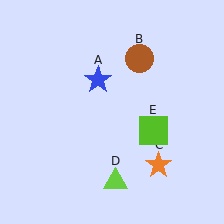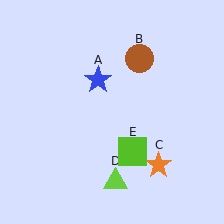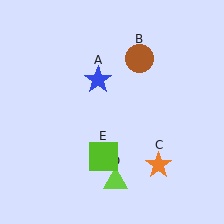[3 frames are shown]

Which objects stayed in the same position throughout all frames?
Blue star (object A) and brown circle (object B) and orange star (object C) and lime triangle (object D) remained stationary.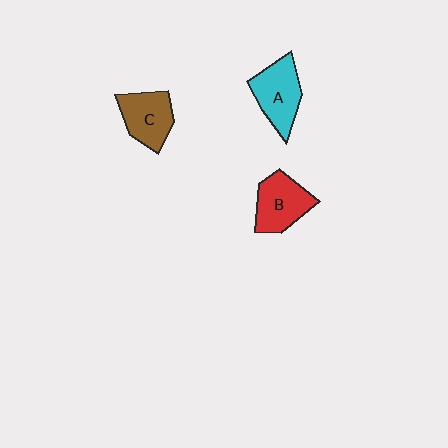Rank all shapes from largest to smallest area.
From largest to smallest: A (cyan), B (red), C (brown).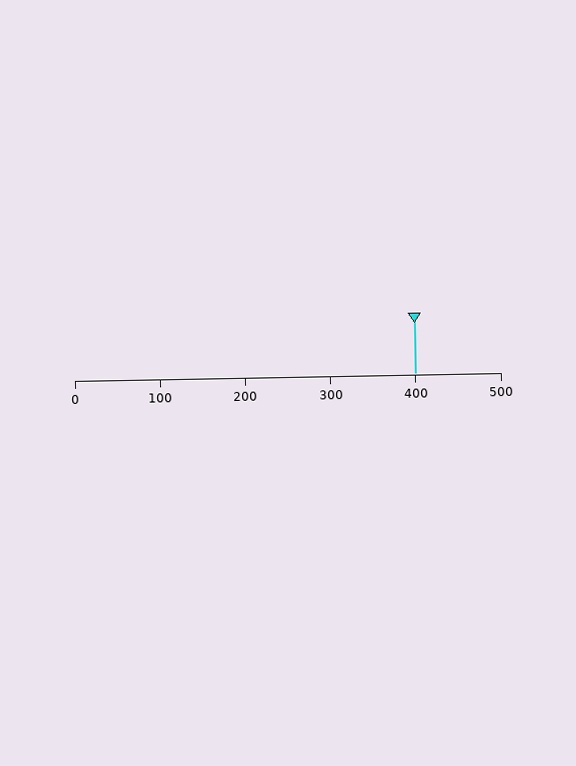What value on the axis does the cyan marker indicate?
The marker indicates approximately 400.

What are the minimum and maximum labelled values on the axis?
The axis runs from 0 to 500.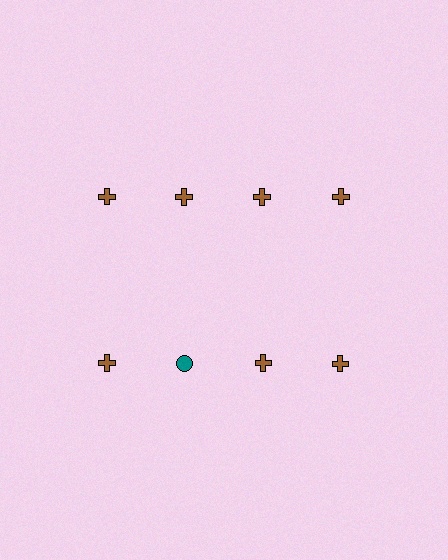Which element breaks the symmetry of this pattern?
The teal circle in the second row, second from left column breaks the symmetry. All other shapes are brown crosses.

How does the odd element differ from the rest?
It differs in both color (teal instead of brown) and shape (circle instead of cross).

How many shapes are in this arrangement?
There are 8 shapes arranged in a grid pattern.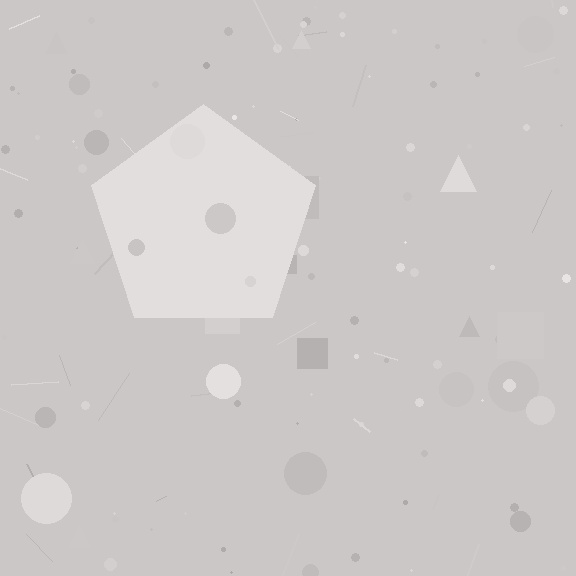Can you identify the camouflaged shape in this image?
The camouflaged shape is a pentagon.